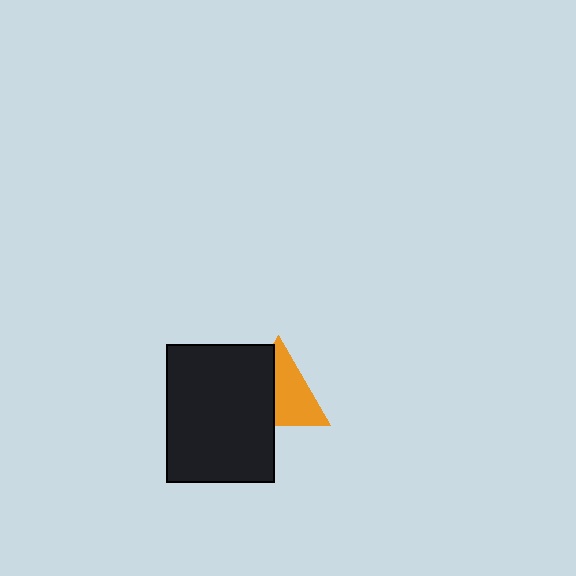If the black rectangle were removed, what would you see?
You would see the complete orange triangle.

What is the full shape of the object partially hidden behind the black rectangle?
The partially hidden object is an orange triangle.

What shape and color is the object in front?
The object in front is a black rectangle.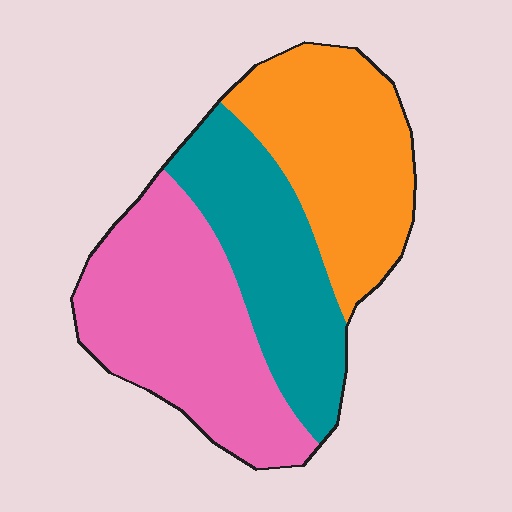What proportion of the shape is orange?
Orange covers around 30% of the shape.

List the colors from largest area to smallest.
From largest to smallest: pink, orange, teal.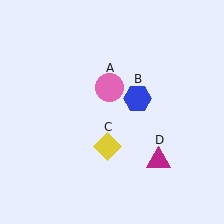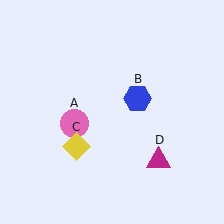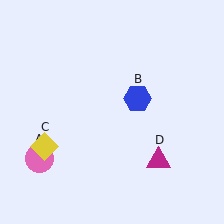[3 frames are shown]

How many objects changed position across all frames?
2 objects changed position: pink circle (object A), yellow diamond (object C).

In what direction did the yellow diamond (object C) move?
The yellow diamond (object C) moved left.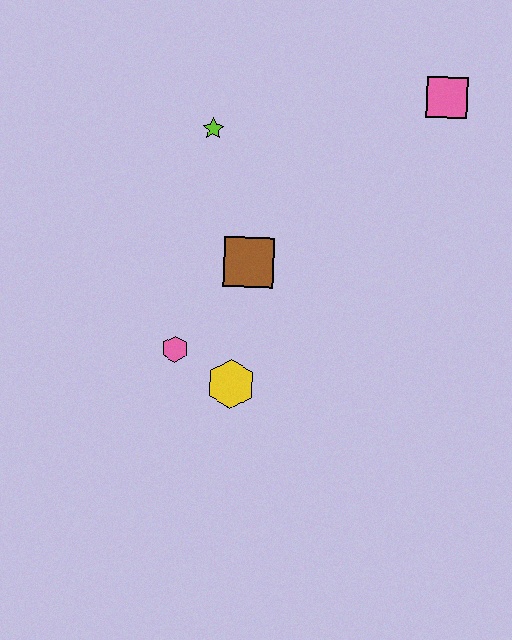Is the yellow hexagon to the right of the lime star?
Yes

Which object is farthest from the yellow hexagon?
The pink square is farthest from the yellow hexagon.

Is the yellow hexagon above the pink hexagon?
No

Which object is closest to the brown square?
The pink hexagon is closest to the brown square.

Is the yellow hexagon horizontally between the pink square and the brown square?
No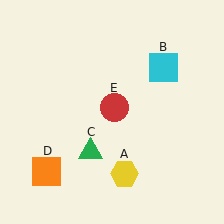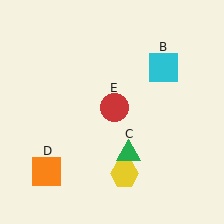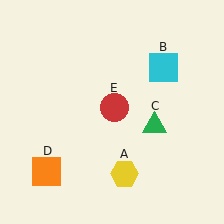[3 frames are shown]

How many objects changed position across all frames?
1 object changed position: green triangle (object C).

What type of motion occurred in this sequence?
The green triangle (object C) rotated counterclockwise around the center of the scene.